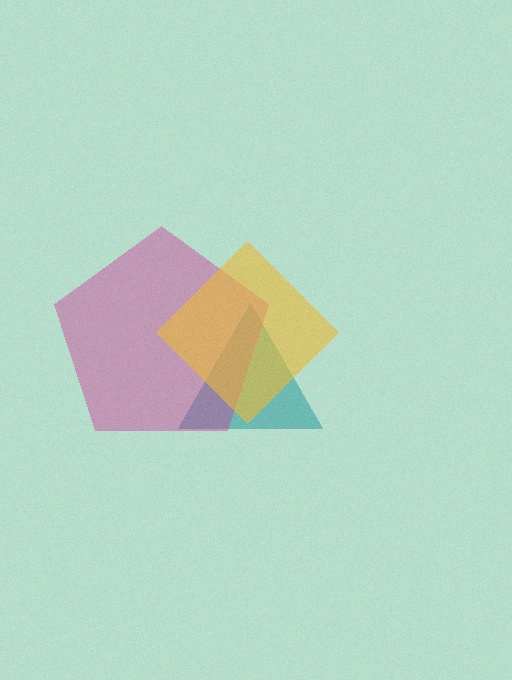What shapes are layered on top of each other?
The layered shapes are: a teal triangle, a magenta pentagon, a yellow diamond.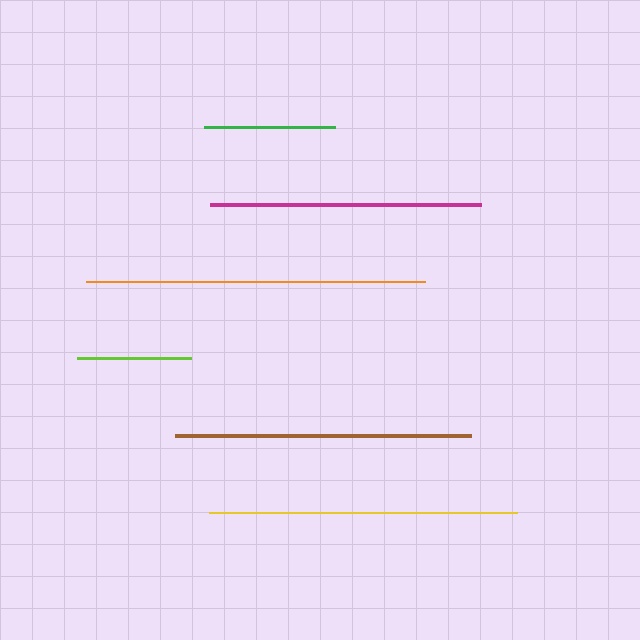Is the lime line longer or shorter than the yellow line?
The yellow line is longer than the lime line.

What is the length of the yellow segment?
The yellow segment is approximately 308 pixels long.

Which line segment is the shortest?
The lime line is the shortest at approximately 114 pixels.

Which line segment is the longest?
The orange line is the longest at approximately 339 pixels.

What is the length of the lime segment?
The lime segment is approximately 114 pixels long.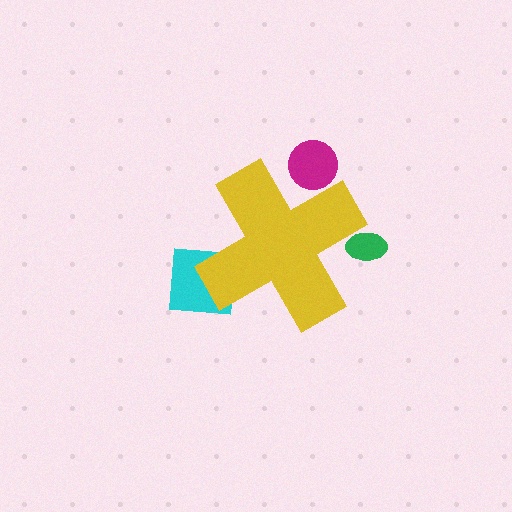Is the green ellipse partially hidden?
Yes, the green ellipse is partially hidden behind the yellow cross.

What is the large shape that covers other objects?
A yellow cross.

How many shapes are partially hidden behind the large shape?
3 shapes are partially hidden.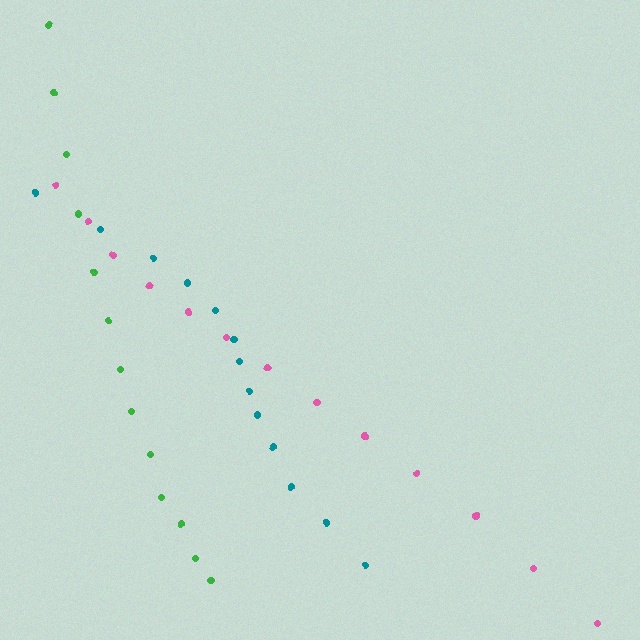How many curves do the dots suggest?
There are 3 distinct paths.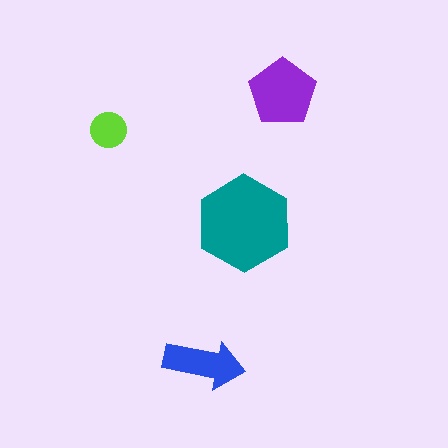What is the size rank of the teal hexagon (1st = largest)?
1st.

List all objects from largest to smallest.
The teal hexagon, the purple pentagon, the blue arrow, the lime circle.